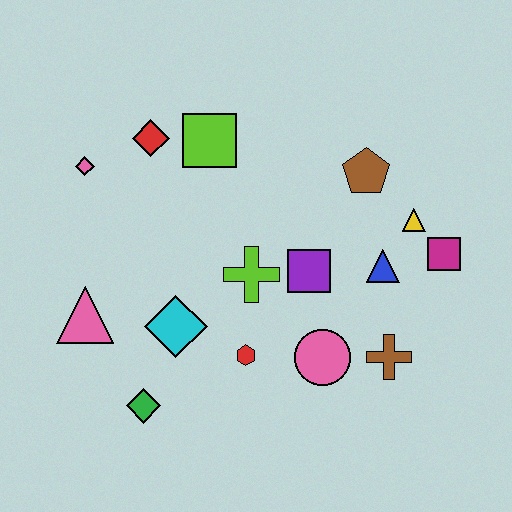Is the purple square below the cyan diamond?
No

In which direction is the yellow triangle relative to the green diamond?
The yellow triangle is to the right of the green diamond.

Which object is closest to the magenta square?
The yellow triangle is closest to the magenta square.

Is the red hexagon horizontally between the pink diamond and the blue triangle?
Yes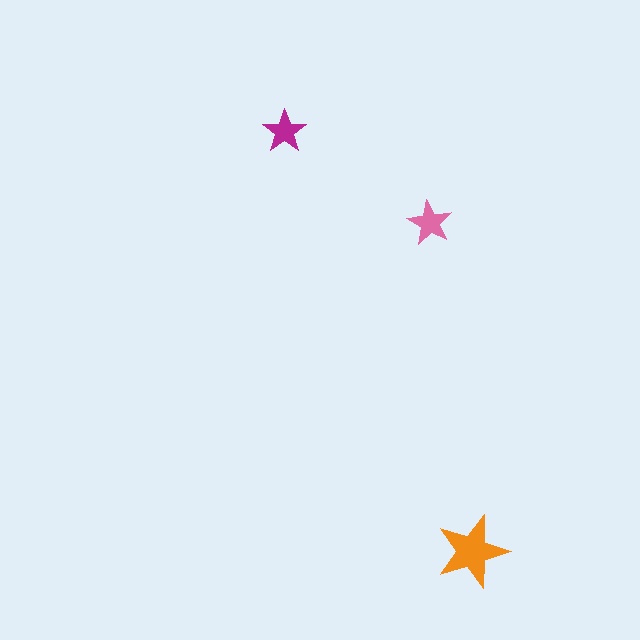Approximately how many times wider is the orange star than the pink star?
About 1.5 times wider.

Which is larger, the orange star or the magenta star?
The orange one.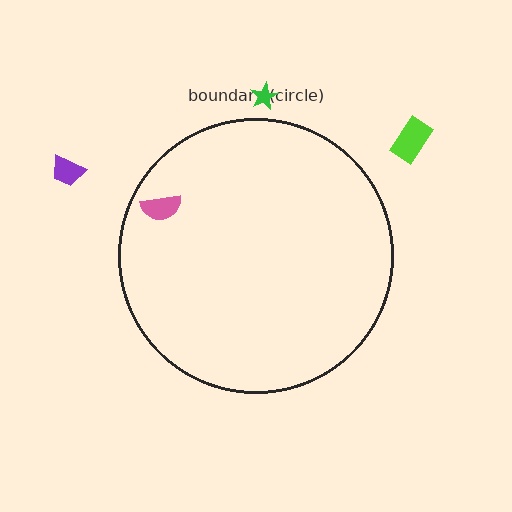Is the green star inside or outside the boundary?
Outside.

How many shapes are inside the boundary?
1 inside, 3 outside.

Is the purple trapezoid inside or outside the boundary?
Outside.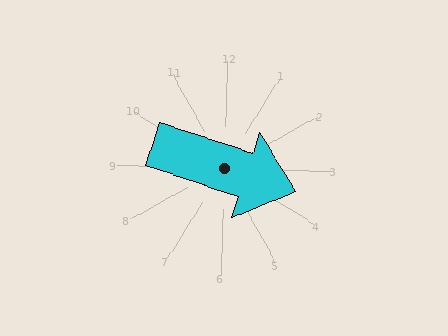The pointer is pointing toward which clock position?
Roughly 4 o'clock.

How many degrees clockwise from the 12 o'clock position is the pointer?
Approximately 107 degrees.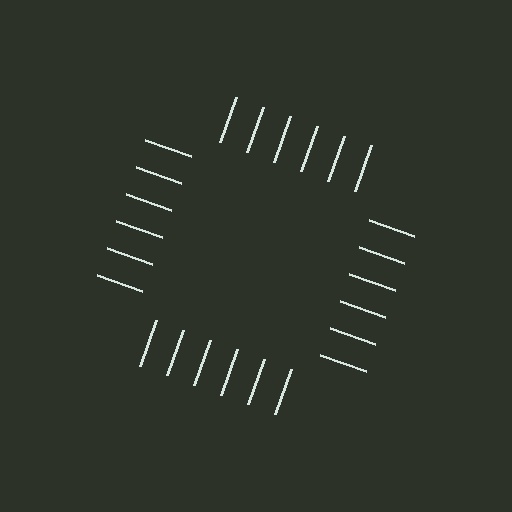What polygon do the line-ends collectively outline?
An illusory square — the line segments terminate on its edges but no continuous stroke is drawn.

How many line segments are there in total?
24 — 6 along each of the 4 edges.